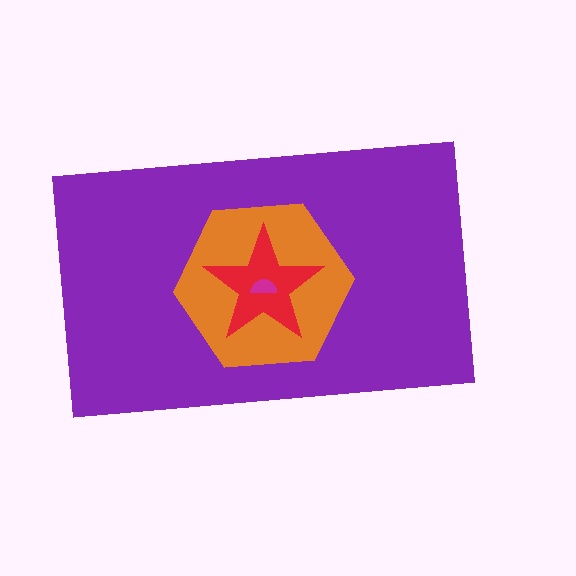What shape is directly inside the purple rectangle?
The orange hexagon.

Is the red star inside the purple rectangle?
Yes.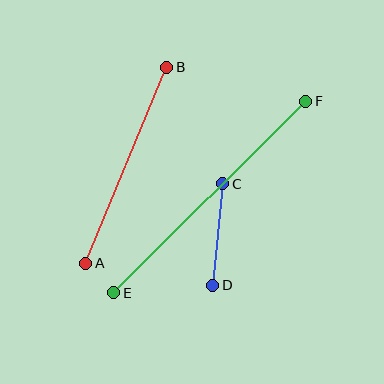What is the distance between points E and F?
The distance is approximately 271 pixels.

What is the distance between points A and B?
The distance is approximately 212 pixels.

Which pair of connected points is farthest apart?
Points E and F are farthest apart.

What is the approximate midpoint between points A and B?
The midpoint is at approximately (126, 165) pixels.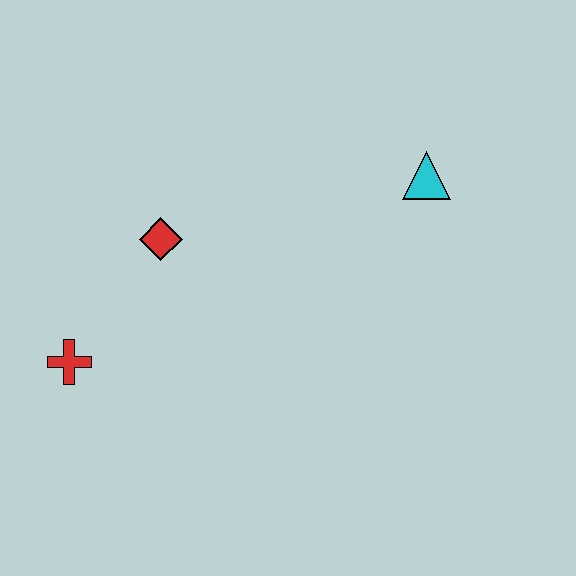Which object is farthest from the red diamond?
The cyan triangle is farthest from the red diamond.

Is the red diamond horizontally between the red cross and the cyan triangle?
Yes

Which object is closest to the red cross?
The red diamond is closest to the red cross.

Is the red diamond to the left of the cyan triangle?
Yes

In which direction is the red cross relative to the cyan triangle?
The red cross is to the left of the cyan triangle.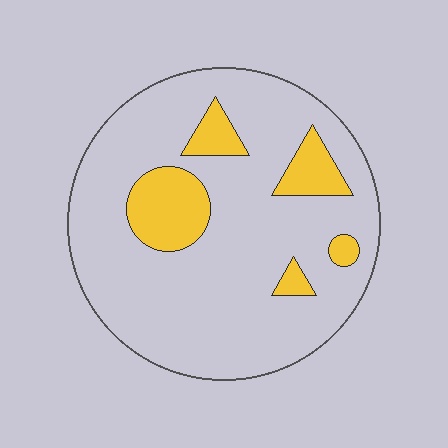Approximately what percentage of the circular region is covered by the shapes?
Approximately 15%.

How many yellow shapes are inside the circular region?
5.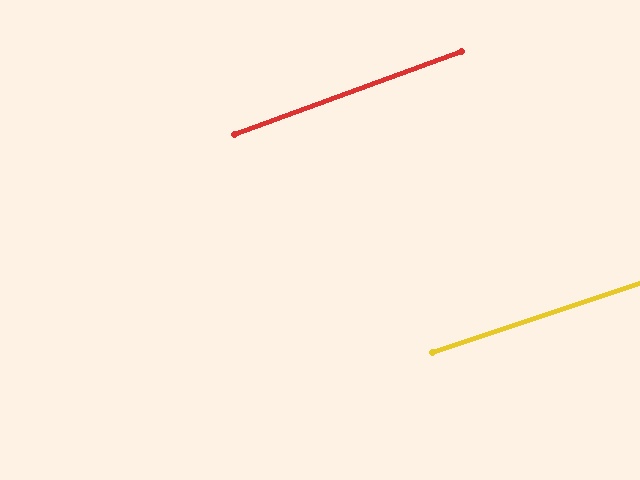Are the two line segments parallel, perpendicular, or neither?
Parallel — their directions differ by only 1.9°.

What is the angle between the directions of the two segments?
Approximately 2 degrees.